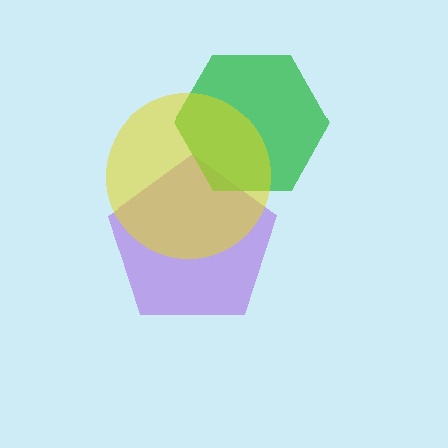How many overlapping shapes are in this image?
There are 3 overlapping shapes in the image.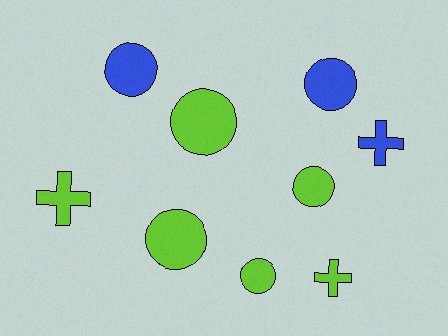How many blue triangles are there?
There are no blue triangles.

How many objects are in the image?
There are 9 objects.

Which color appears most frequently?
Lime, with 6 objects.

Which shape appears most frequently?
Circle, with 6 objects.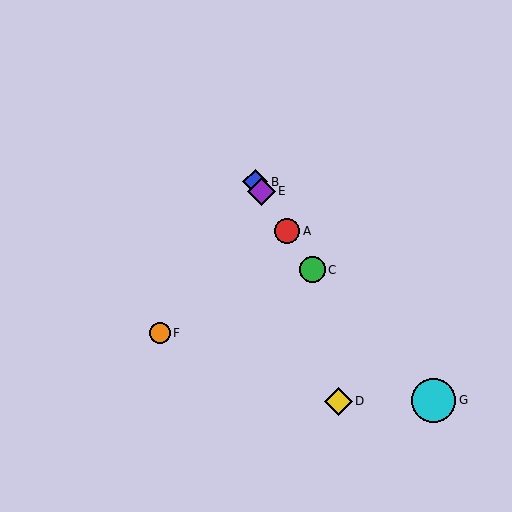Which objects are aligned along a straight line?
Objects A, B, C, E are aligned along a straight line.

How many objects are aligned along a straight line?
4 objects (A, B, C, E) are aligned along a straight line.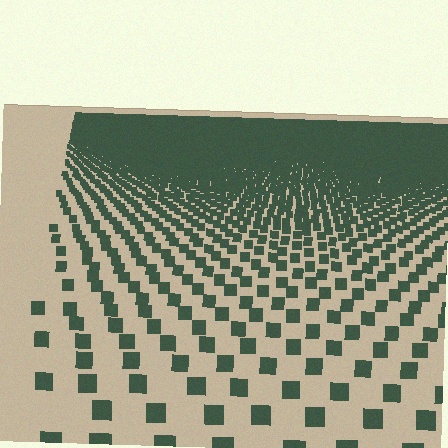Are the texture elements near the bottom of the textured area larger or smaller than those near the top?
Larger. Near the bottom, elements are closer to the viewer and appear at a bigger on-screen size.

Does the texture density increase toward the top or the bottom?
Density increases toward the top.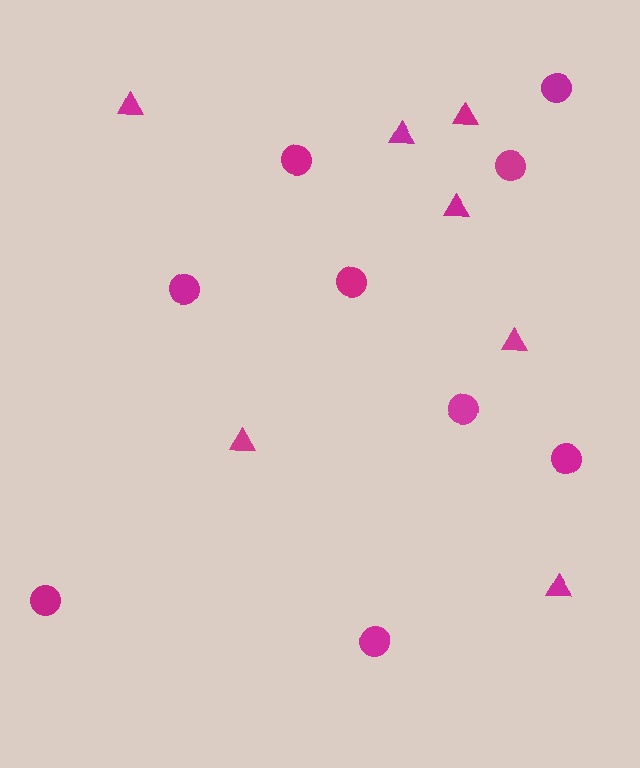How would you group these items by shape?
There are 2 groups: one group of circles (9) and one group of triangles (7).